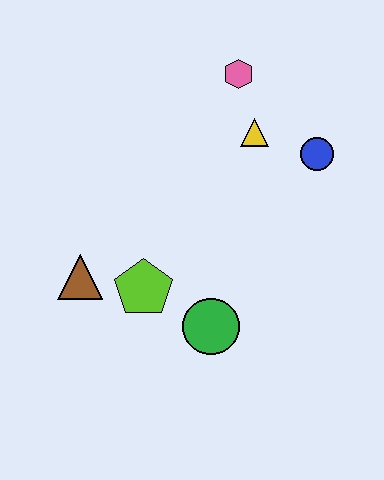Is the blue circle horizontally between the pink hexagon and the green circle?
No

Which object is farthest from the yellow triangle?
The brown triangle is farthest from the yellow triangle.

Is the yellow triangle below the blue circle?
No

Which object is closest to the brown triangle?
The lime pentagon is closest to the brown triangle.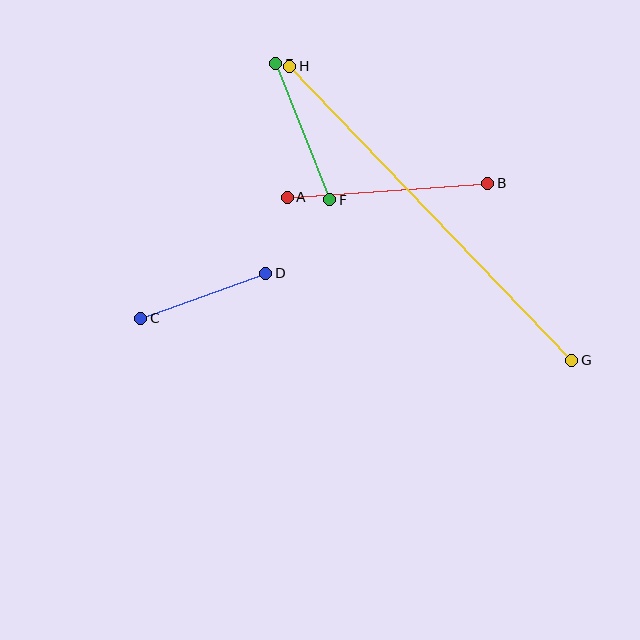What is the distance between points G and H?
The distance is approximately 407 pixels.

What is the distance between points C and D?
The distance is approximately 133 pixels.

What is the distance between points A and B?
The distance is approximately 201 pixels.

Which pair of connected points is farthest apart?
Points G and H are farthest apart.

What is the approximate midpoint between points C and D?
The midpoint is at approximately (203, 296) pixels.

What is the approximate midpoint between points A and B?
The midpoint is at approximately (388, 190) pixels.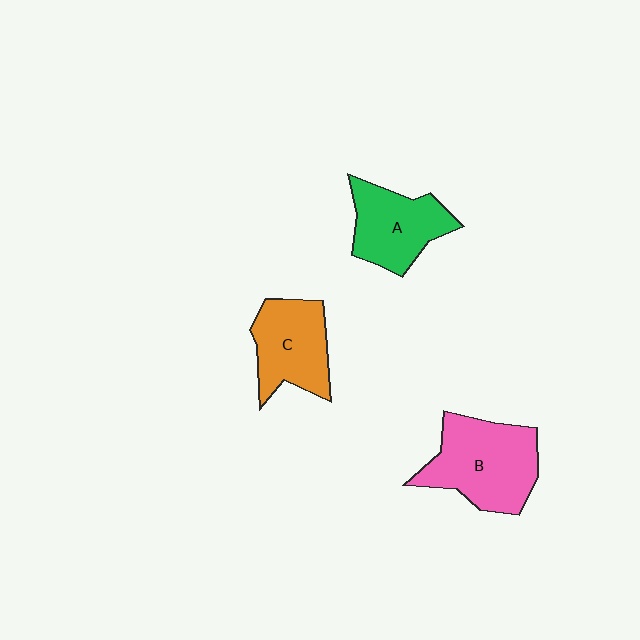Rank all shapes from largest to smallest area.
From largest to smallest: B (pink), C (orange), A (green).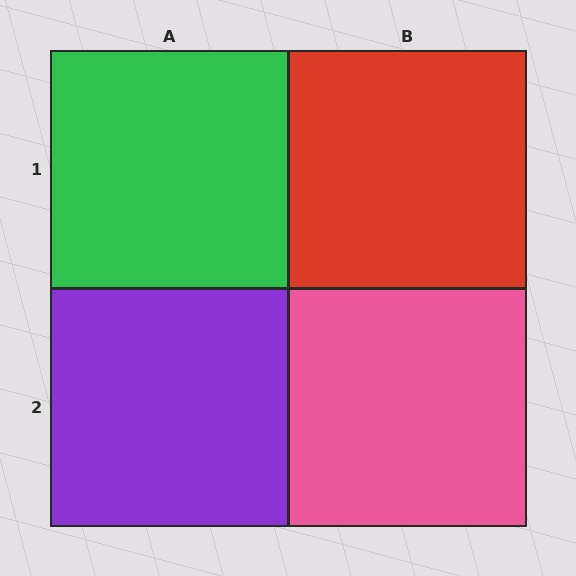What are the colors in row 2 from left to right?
Purple, pink.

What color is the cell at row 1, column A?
Green.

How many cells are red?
1 cell is red.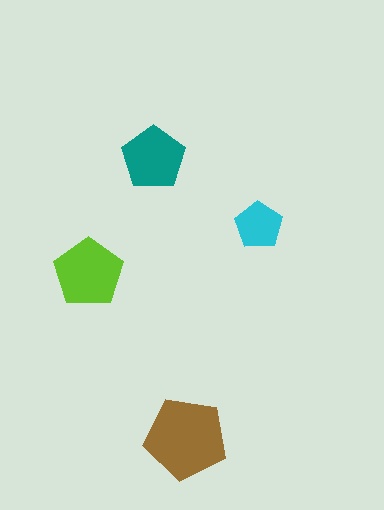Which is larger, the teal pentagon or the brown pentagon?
The brown one.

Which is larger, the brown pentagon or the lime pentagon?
The brown one.